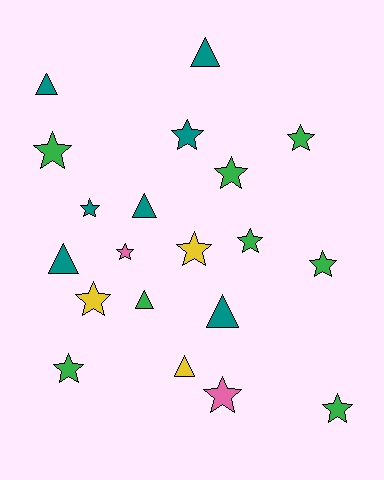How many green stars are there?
There are 7 green stars.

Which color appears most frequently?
Green, with 8 objects.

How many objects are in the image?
There are 20 objects.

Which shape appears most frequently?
Star, with 13 objects.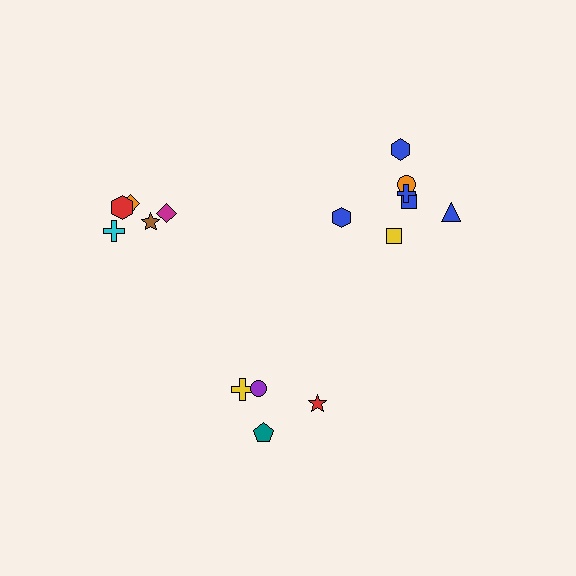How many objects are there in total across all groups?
There are 16 objects.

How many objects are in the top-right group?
There are 7 objects.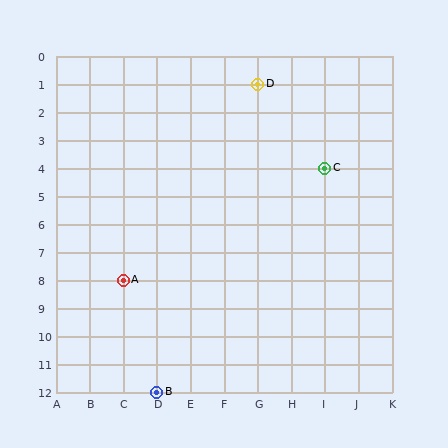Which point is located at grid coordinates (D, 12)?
Point B is at (D, 12).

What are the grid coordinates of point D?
Point D is at grid coordinates (G, 1).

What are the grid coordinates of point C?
Point C is at grid coordinates (I, 4).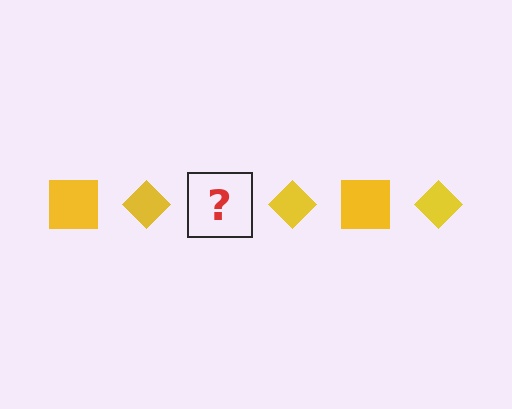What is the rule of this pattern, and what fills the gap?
The rule is that the pattern cycles through square, diamond shapes in yellow. The gap should be filled with a yellow square.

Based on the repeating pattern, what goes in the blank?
The blank should be a yellow square.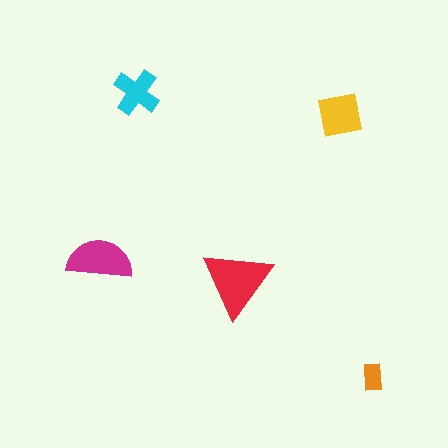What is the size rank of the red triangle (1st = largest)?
1st.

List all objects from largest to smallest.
The red triangle, the magenta semicircle, the yellow square, the cyan cross, the orange rectangle.